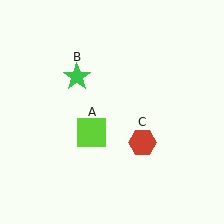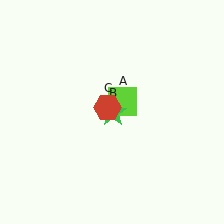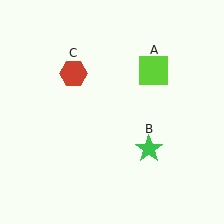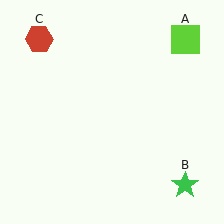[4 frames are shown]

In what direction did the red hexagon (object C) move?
The red hexagon (object C) moved up and to the left.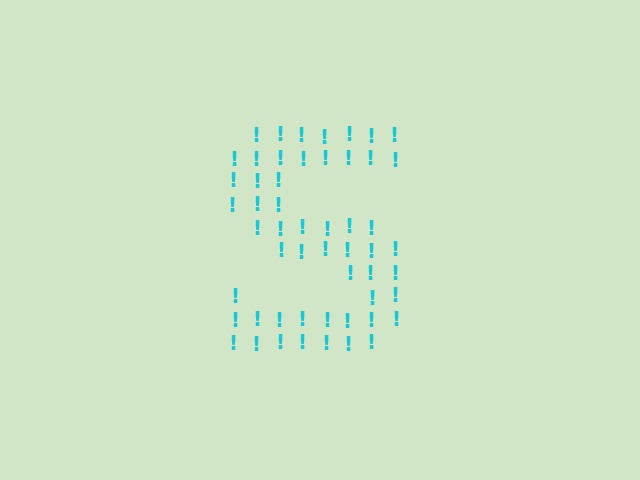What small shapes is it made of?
It is made of small exclamation marks.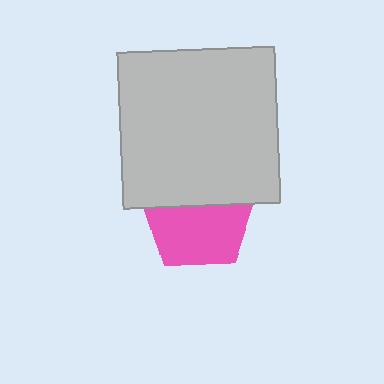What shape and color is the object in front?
The object in front is a light gray square.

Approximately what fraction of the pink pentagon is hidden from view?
Roughly 42% of the pink pentagon is hidden behind the light gray square.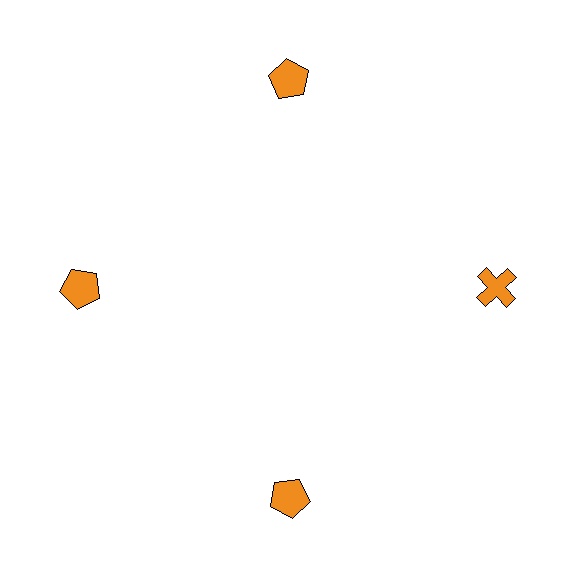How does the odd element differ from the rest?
It has a different shape: cross instead of pentagon.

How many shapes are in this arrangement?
There are 4 shapes arranged in a ring pattern.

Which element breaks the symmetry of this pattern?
The orange cross at roughly the 3 o'clock position breaks the symmetry. All other shapes are orange pentagons.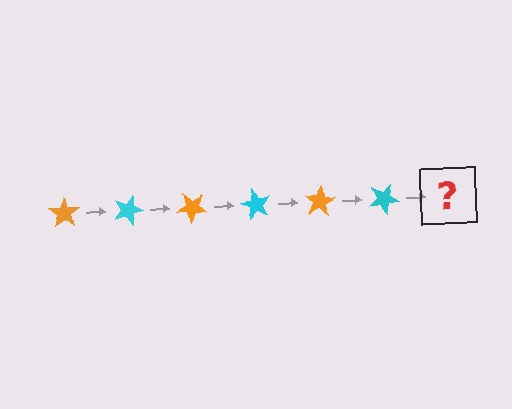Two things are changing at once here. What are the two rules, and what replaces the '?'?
The two rules are that it rotates 20 degrees each step and the color cycles through orange and cyan. The '?' should be an orange star, rotated 120 degrees from the start.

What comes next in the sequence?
The next element should be an orange star, rotated 120 degrees from the start.